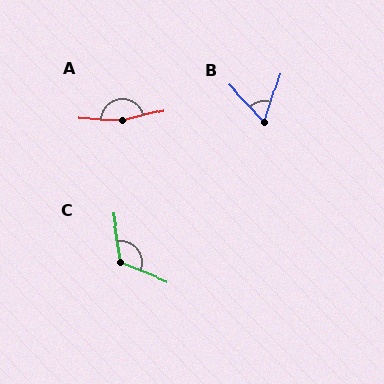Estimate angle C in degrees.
Approximately 120 degrees.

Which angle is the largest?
A, at approximately 164 degrees.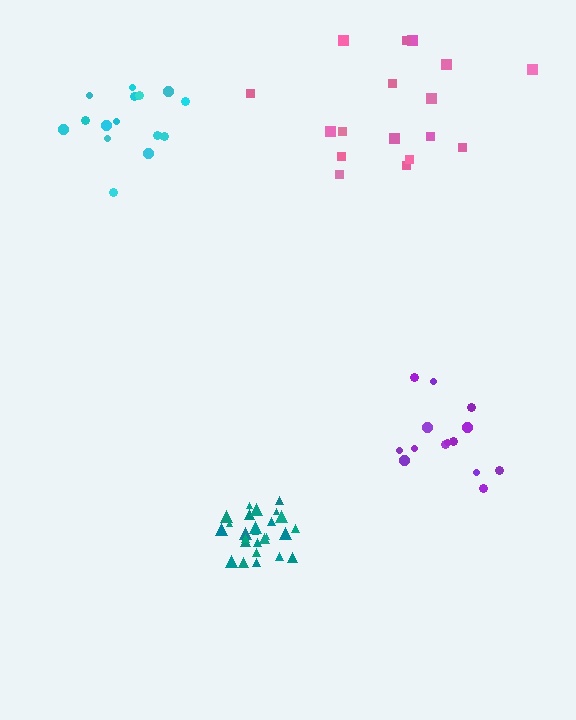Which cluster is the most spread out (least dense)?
Pink.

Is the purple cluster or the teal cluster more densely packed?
Teal.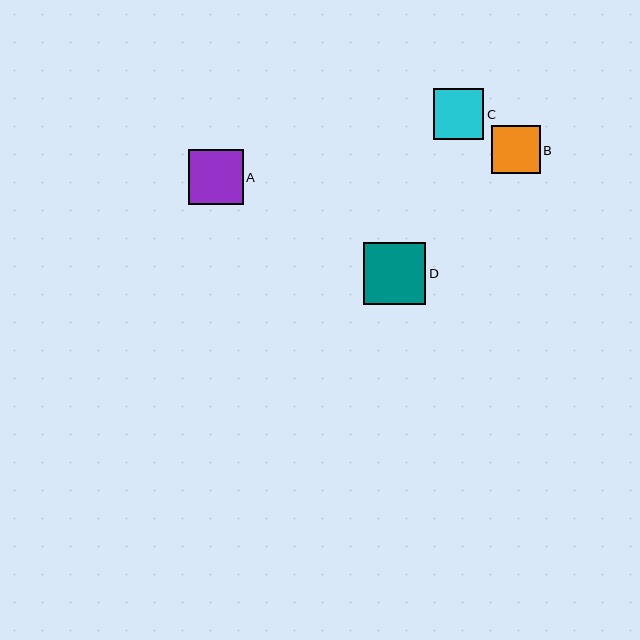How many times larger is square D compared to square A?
Square D is approximately 1.1 times the size of square A.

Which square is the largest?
Square D is the largest with a size of approximately 62 pixels.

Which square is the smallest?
Square B is the smallest with a size of approximately 49 pixels.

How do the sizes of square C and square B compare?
Square C and square B are approximately the same size.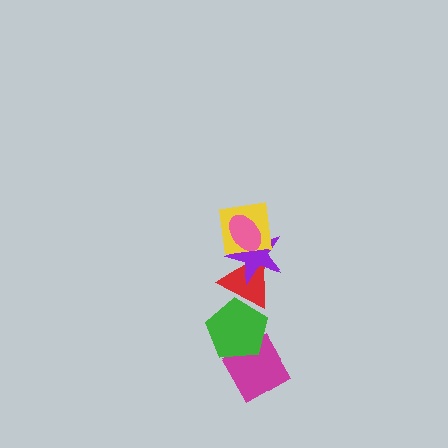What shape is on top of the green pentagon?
The red triangle is on top of the green pentagon.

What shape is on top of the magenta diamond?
The green pentagon is on top of the magenta diamond.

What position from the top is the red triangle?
The red triangle is 4th from the top.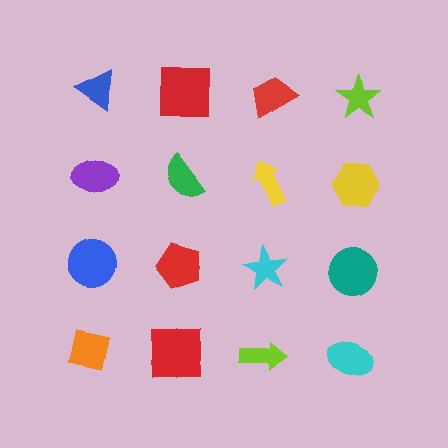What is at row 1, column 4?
A lime star.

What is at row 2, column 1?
A purple ellipse.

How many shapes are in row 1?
4 shapes.